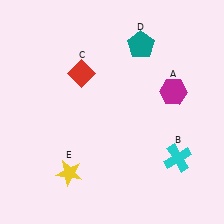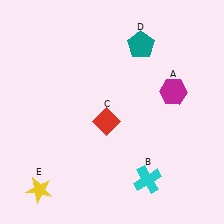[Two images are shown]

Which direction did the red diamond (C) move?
The red diamond (C) moved down.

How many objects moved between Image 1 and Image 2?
3 objects moved between the two images.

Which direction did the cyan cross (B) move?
The cyan cross (B) moved left.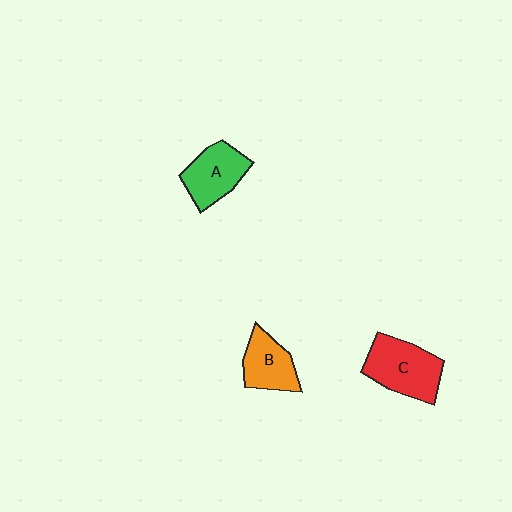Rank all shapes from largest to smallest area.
From largest to smallest: C (red), A (green), B (orange).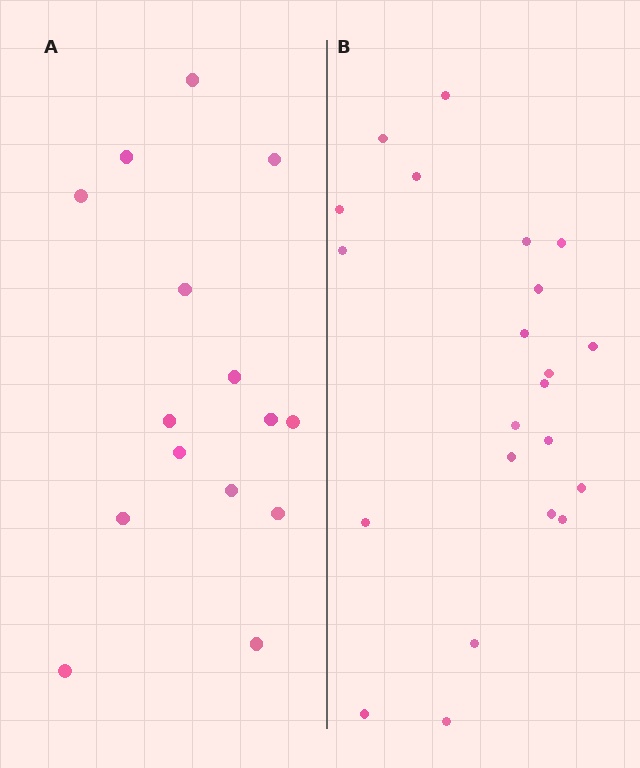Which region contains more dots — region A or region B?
Region B (the right region) has more dots.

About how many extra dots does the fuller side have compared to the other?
Region B has roughly 8 or so more dots than region A.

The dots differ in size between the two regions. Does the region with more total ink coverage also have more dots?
No. Region A has more total ink coverage because its dots are larger, but region B actually contains more individual dots. Total area can be misleading — the number of items is what matters here.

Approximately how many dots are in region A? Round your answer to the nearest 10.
About 20 dots. (The exact count is 15, which rounds to 20.)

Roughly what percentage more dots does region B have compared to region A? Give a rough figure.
About 45% more.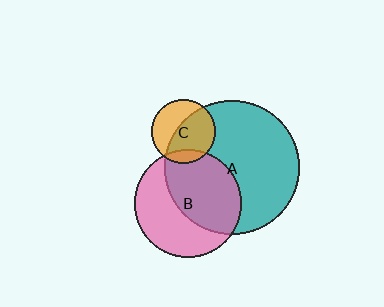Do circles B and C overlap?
Yes.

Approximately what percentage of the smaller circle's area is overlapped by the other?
Approximately 15%.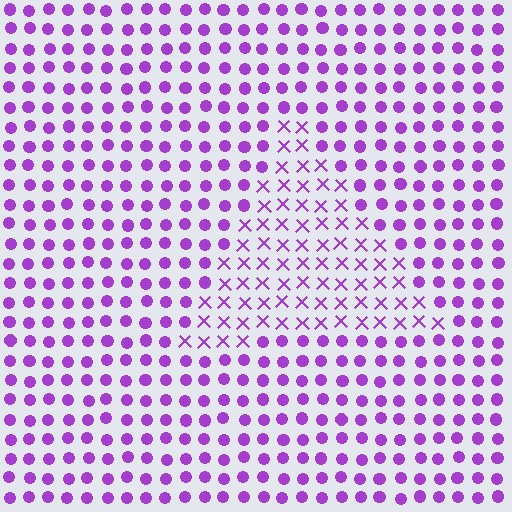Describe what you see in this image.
The image is filled with small purple elements arranged in a uniform grid. A triangle-shaped region contains X marks, while the surrounding area contains circles. The boundary is defined purely by the change in element shape.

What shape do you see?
I see a triangle.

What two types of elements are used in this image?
The image uses X marks inside the triangle region and circles outside it.